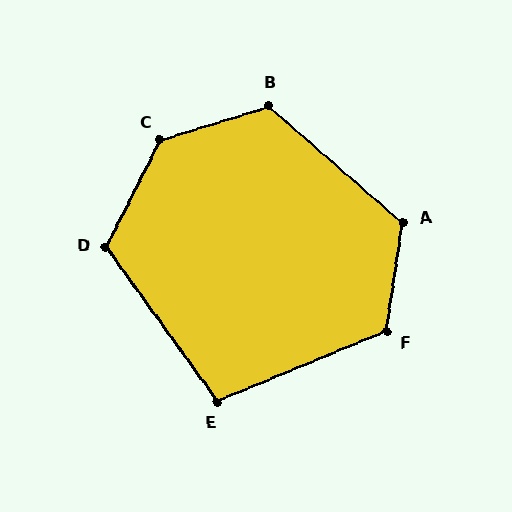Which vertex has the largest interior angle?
C, at approximately 134 degrees.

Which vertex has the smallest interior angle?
E, at approximately 103 degrees.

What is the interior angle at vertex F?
Approximately 121 degrees (obtuse).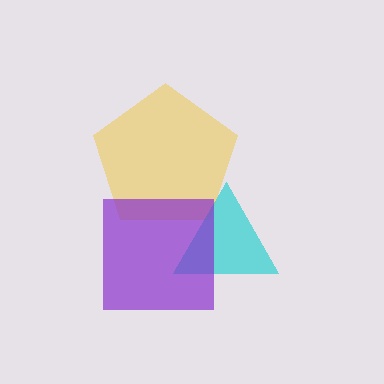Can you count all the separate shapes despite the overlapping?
Yes, there are 3 separate shapes.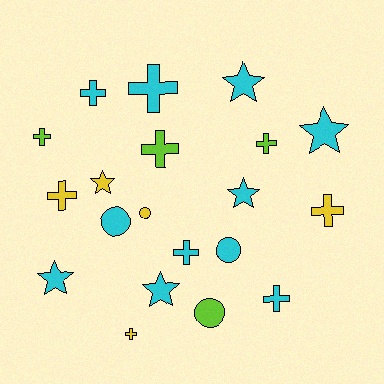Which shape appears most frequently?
Cross, with 10 objects.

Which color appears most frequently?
Cyan, with 11 objects.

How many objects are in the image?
There are 20 objects.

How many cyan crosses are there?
There are 4 cyan crosses.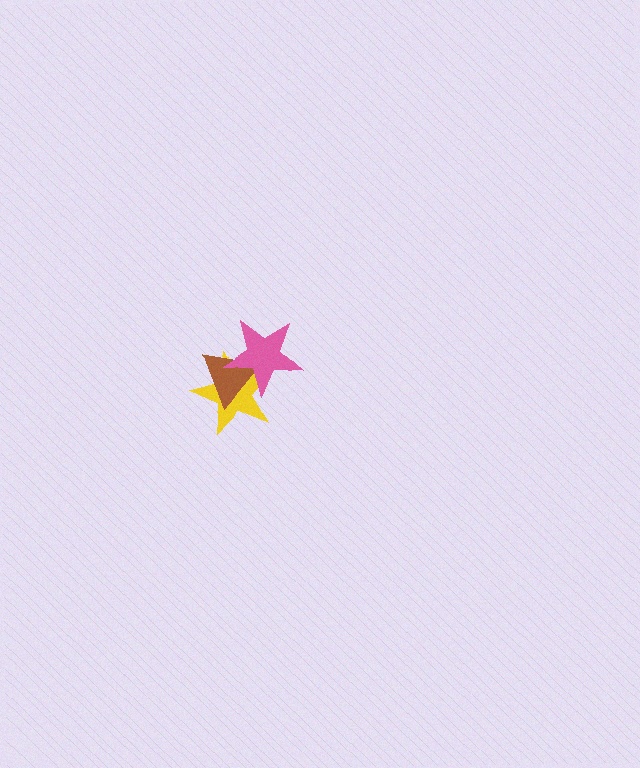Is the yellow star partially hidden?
Yes, it is partially covered by another shape.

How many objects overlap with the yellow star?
2 objects overlap with the yellow star.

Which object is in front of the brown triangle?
The pink star is in front of the brown triangle.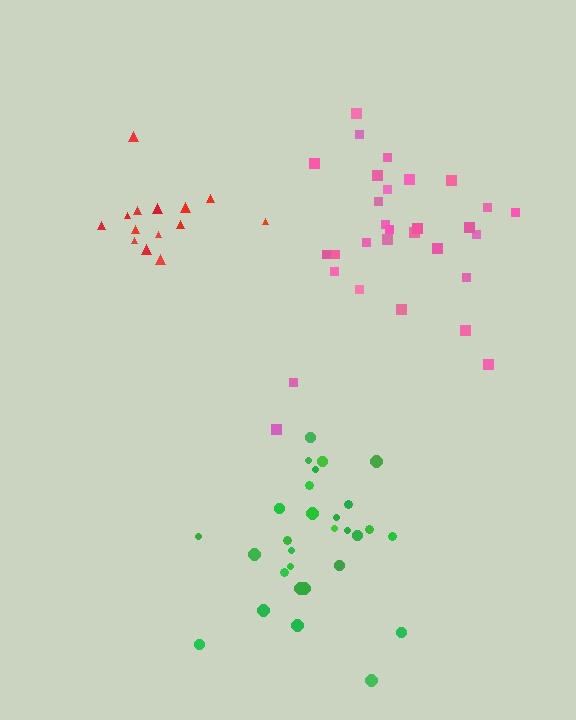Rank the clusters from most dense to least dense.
red, green, pink.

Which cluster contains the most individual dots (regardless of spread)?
Pink (30).